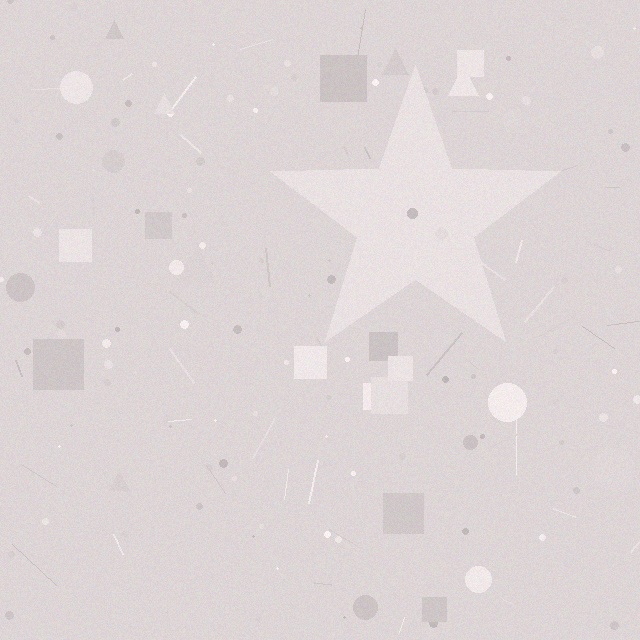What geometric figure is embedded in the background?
A star is embedded in the background.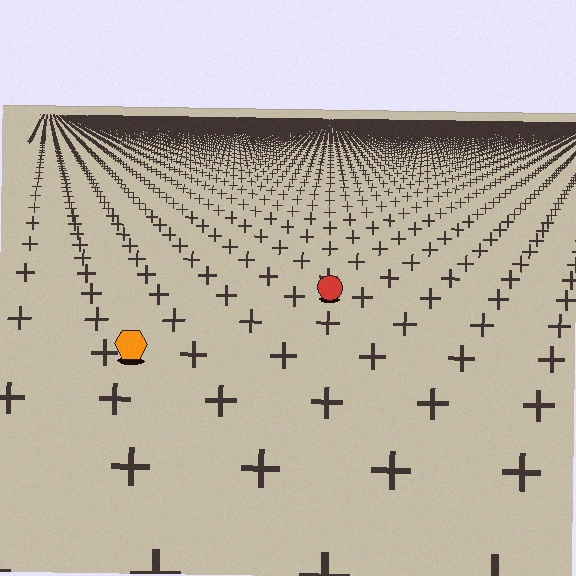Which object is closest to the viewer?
The orange hexagon is closest. The texture marks near it are larger and more spread out.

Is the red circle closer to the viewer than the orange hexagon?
No. The orange hexagon is closer — you can tell from the texture gradient: the ground texture is coarser near it.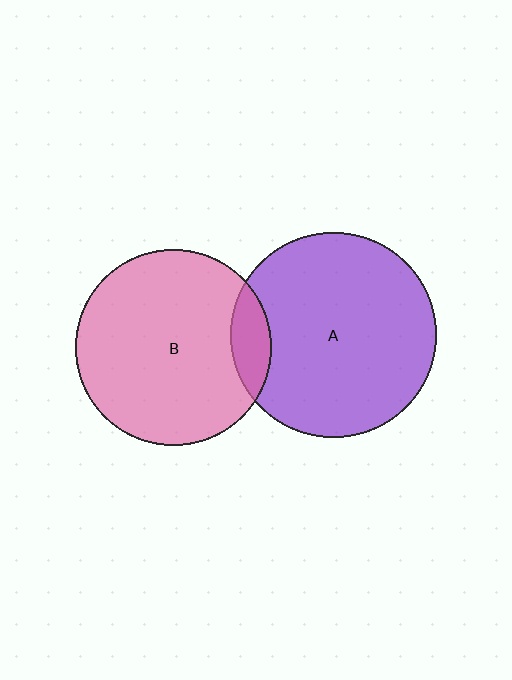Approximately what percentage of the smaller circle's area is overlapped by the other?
Approximately 10%.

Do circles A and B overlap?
Yes.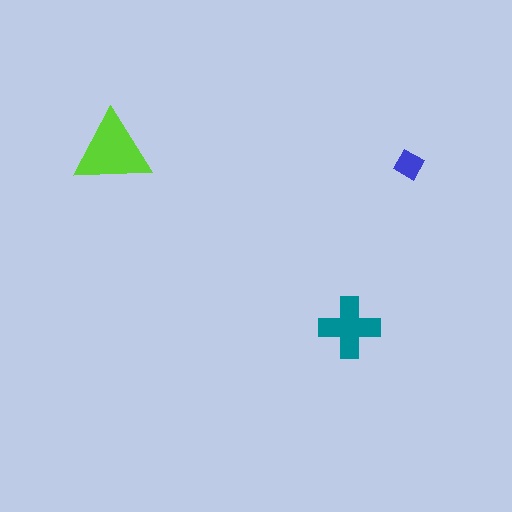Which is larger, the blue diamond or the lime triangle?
The lime triangle.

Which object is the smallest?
The blue diamond.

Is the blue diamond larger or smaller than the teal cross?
Smaller.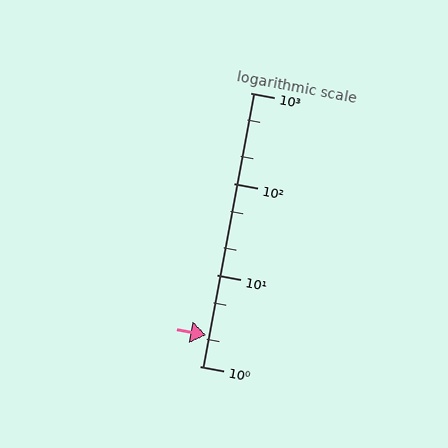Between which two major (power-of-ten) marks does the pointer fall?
The pointer is between 1 and 10.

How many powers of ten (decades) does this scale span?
The scale spans 3 decades, from 1 to 1000.